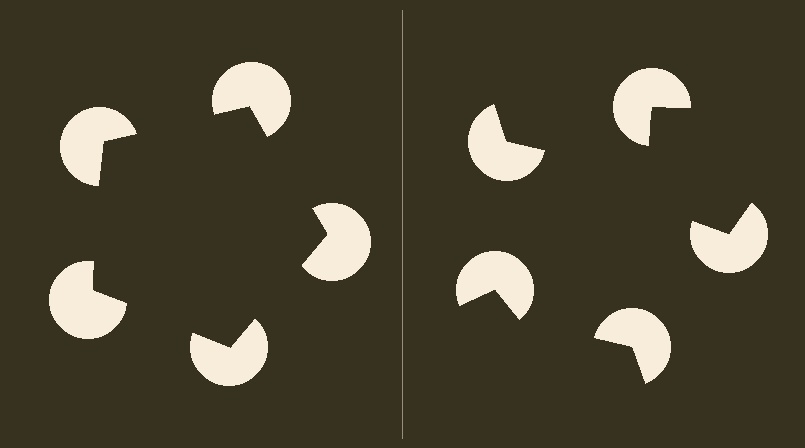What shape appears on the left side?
An illusory pentagon.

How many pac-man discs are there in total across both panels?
10 — 5 on each side.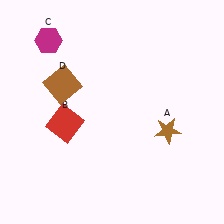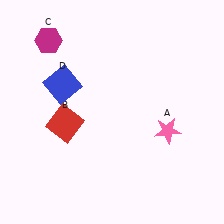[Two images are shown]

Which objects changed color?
A changed from brown to pink. D changed from brown to blue.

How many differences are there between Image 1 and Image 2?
There are 2 differences between the two images.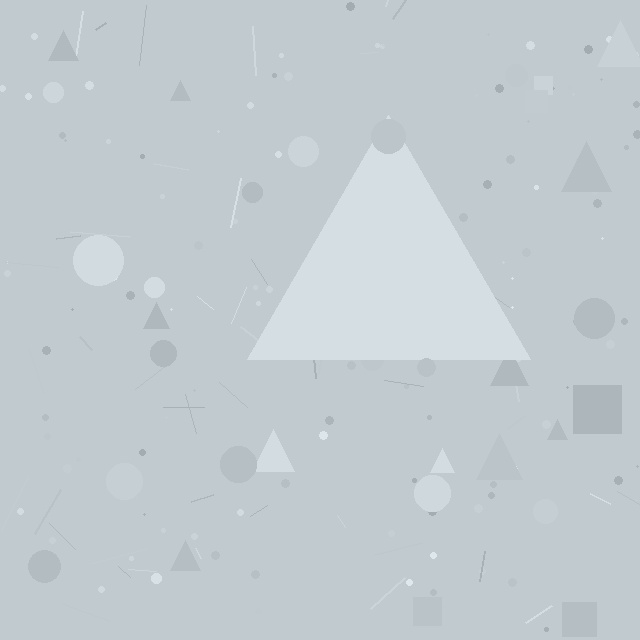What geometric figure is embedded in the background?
A triangle is embedded in the background.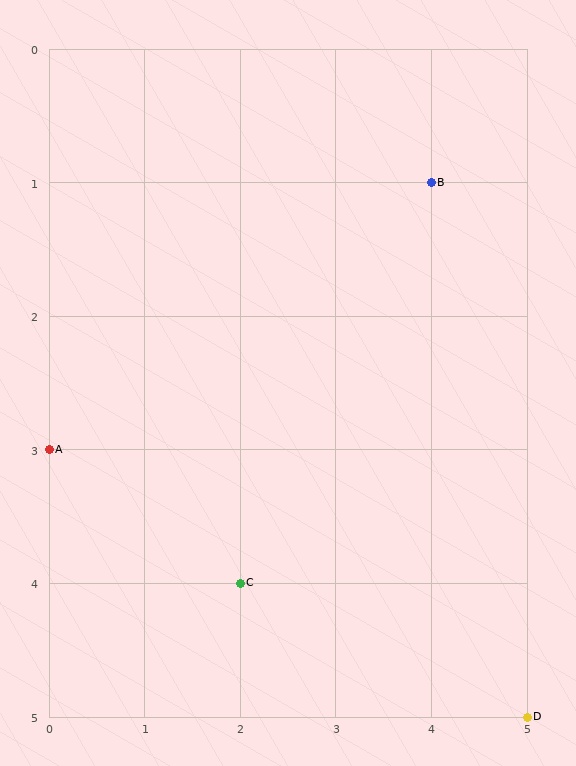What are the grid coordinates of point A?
Point A is at grid coordinates (0, 3).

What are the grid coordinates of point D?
Point D is at grid coordinates (5, 5).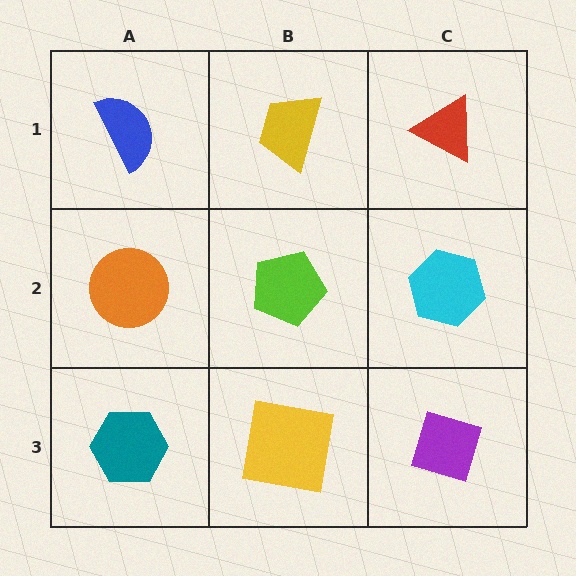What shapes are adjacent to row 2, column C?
A red triangle (row 1, column C), a purple diamond (row 3, column C), a lime pentagon (row 2, column B).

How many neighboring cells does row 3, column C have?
2.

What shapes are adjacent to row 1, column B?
A lime pentagon (row 2, column B), a blue semicircle (row 1, column A), a red triangle (row 1, column C).